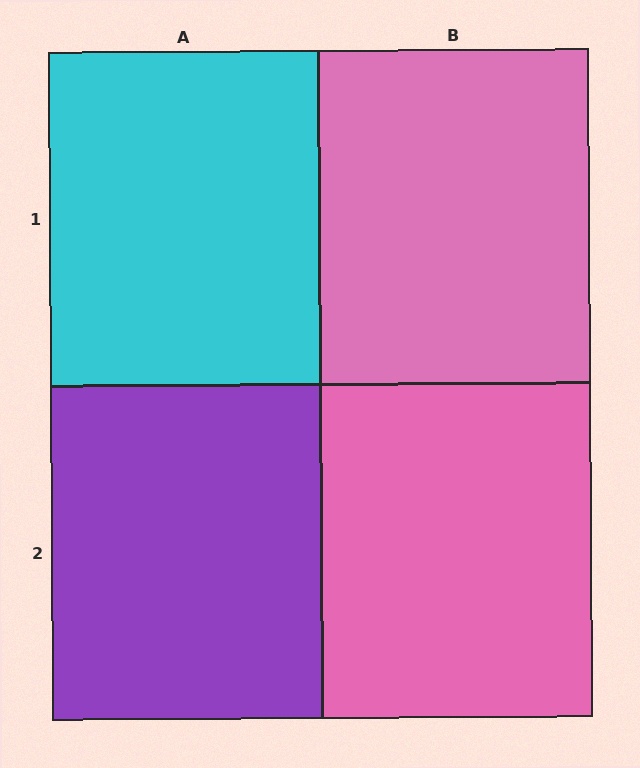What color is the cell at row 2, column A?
Purple.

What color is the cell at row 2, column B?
Pink.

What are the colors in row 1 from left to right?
Cyan, pink.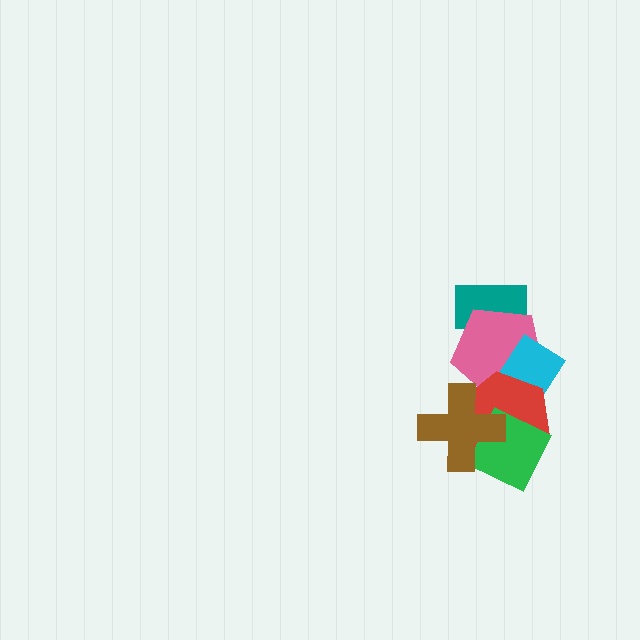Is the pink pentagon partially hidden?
Yes, it is partially covered by another shape.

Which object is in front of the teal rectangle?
The pink pentagon is in front of the teal rectangle.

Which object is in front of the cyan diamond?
The red hexagon is in front of the cyan diamond.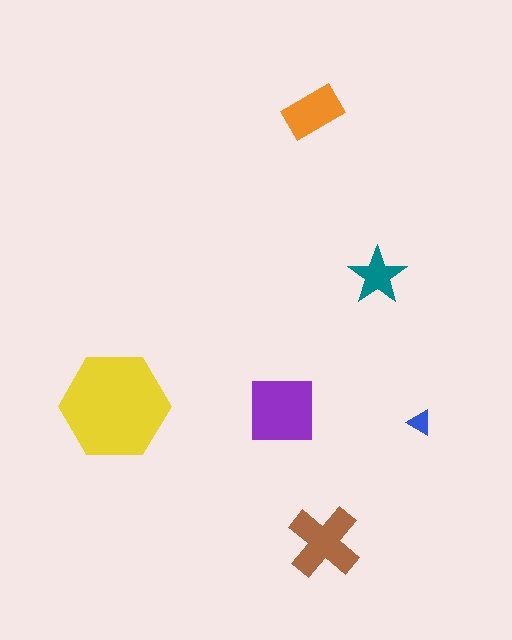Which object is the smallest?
The blue triangle.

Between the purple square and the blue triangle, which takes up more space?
The purple square.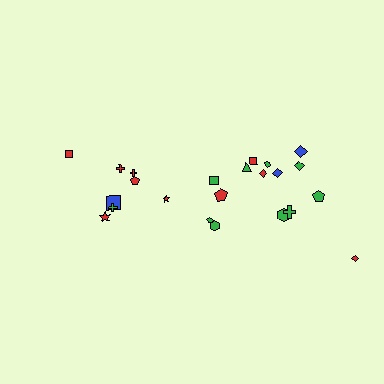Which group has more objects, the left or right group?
The right group.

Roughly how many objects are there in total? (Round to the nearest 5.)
Roughly 25 objects in total.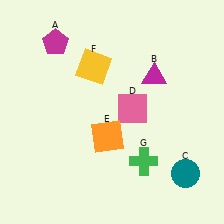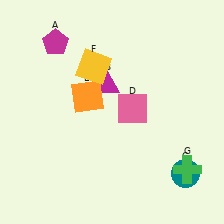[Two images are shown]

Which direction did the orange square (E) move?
The orange square (E) moved up.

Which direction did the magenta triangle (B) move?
The magenta triangle (B) moved left.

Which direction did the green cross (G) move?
The green cross (G) moved right.